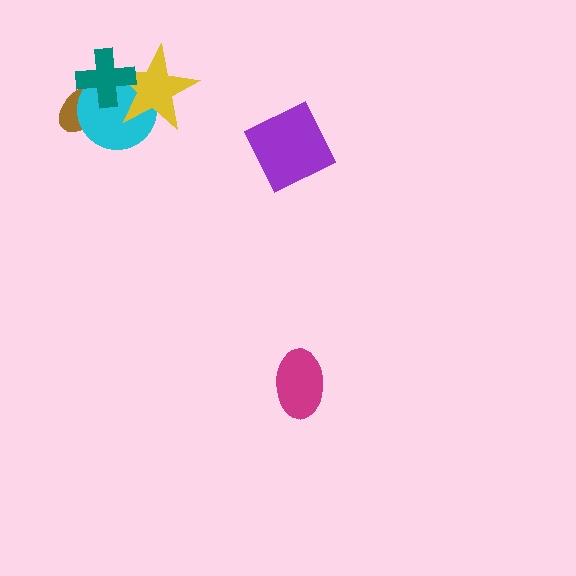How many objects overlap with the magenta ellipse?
0 objects overlap with the magenta ellipse.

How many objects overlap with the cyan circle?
3 objects overlap with the cyan circle.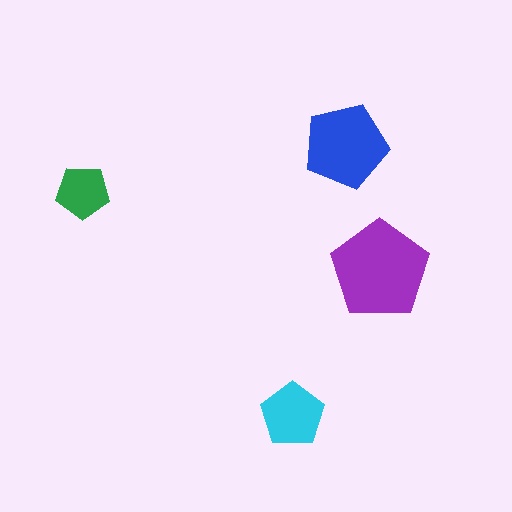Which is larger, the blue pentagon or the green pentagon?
The blue one.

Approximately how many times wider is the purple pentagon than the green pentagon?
About 2 times wider.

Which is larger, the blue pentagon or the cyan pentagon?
The blue one.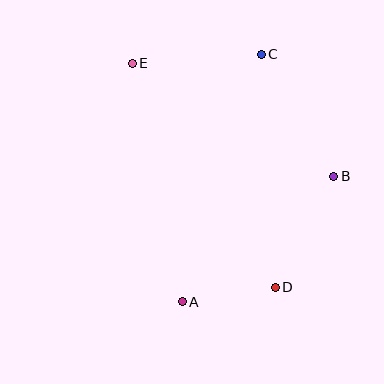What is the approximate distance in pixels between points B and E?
The distance between B and E is approximately 231 pixels.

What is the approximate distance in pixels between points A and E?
The distance between A and E is approximately 244 pixels.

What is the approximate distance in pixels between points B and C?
The distance between B and C is approximately 142 pixels.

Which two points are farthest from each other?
Points D and E are farthest from each other.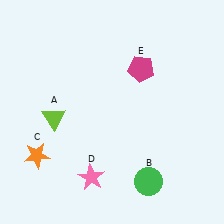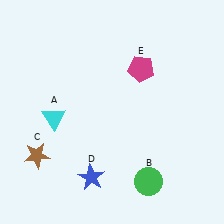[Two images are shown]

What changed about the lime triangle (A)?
In Image 1, A is lime. In Image 2, it changed to cyan.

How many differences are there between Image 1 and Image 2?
There are 3 differences between the two images.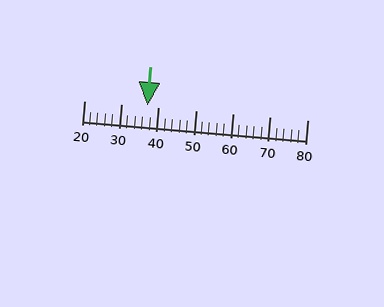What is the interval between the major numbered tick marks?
The major tick marks are spaced 10 units apart.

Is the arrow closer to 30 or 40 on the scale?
The arrow is closer to 40.